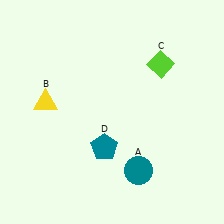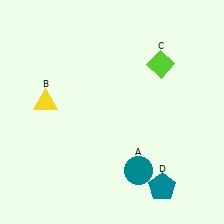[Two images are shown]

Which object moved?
The teal pentagon (D) moved right.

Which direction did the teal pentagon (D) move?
The teal pentagon (D) moved right.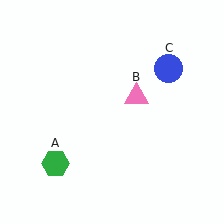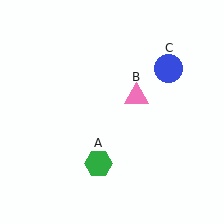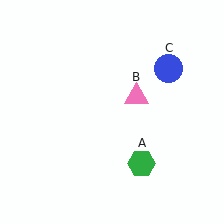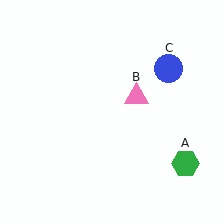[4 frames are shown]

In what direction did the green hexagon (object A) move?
The green hexagon (object A) moved right.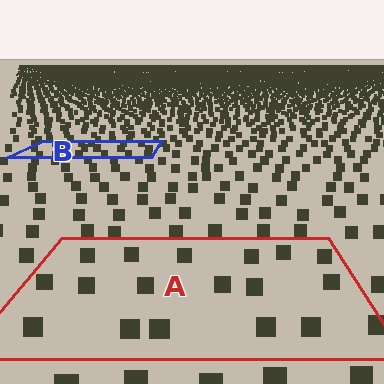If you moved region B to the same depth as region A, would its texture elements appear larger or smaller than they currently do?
They would appear larger. At a closer depth, the same texture elements are projected at a bigger on-screen size.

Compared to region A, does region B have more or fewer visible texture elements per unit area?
Region B has more texture elements per unit area — they are packed more densely because it is farther away.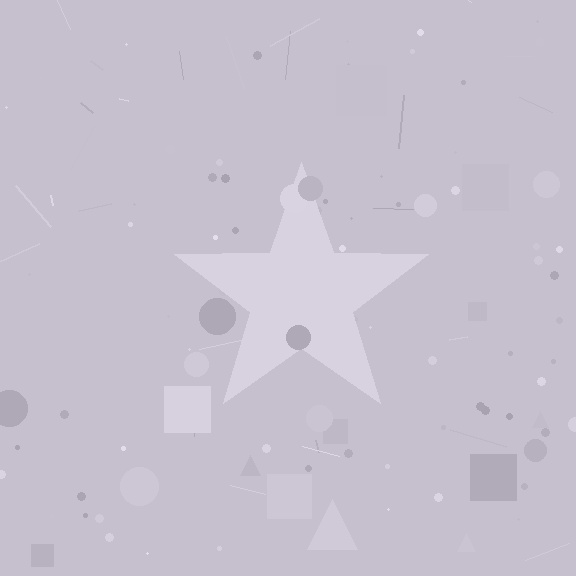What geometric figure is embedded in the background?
A star is embedded in the background.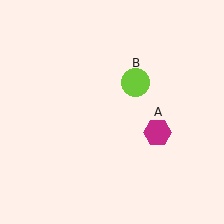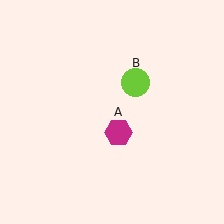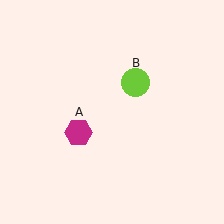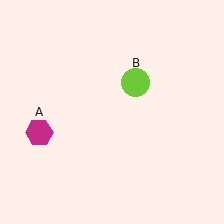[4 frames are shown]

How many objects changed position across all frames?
1 object changed position: magenta hexagon (object A).